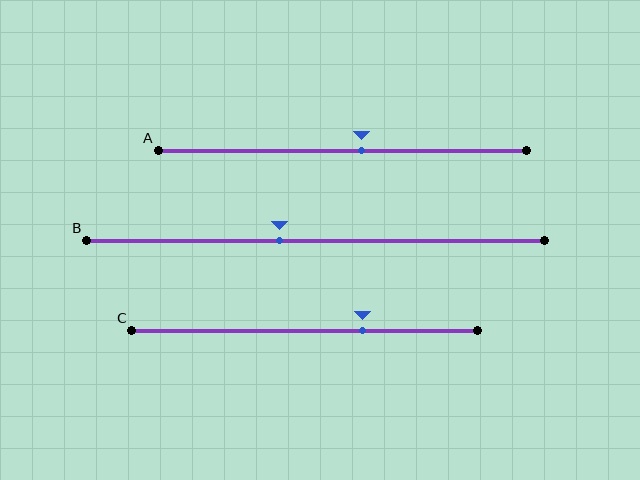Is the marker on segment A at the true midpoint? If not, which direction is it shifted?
No, the marker on segment A is shifted to the right by about 5% of the segment length.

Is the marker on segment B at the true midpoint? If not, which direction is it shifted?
No, the marker on segment B is shifted to the left by about 8% of the segment length.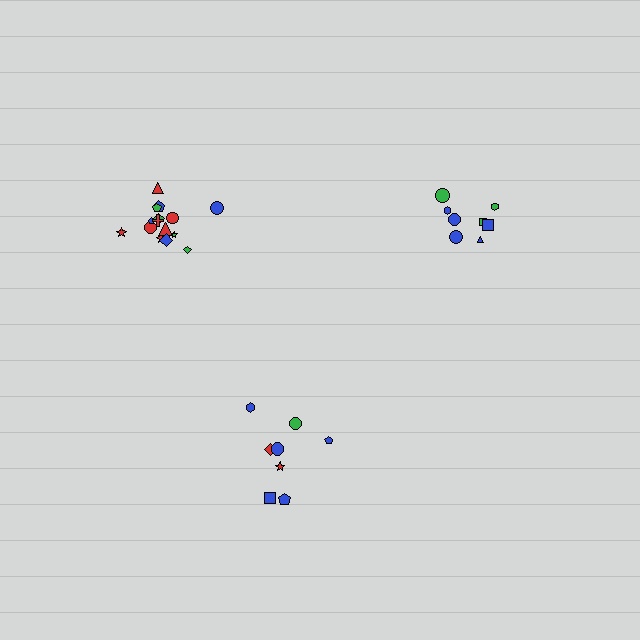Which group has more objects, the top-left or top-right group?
The top-left group.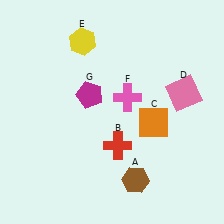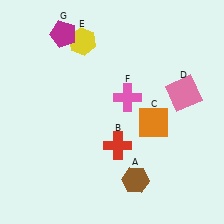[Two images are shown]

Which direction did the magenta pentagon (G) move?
The magenta pentagon (G) moved up.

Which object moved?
The magenta pentagon (G) moved up.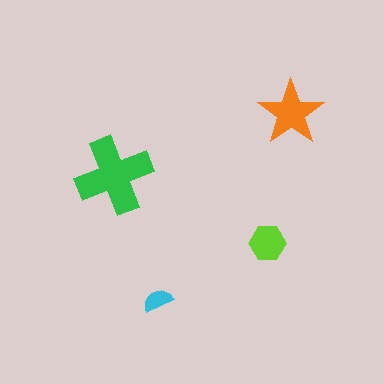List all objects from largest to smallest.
The green cross, the orange star, the lime hexagon, the cyan semicircle.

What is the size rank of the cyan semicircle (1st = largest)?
4th.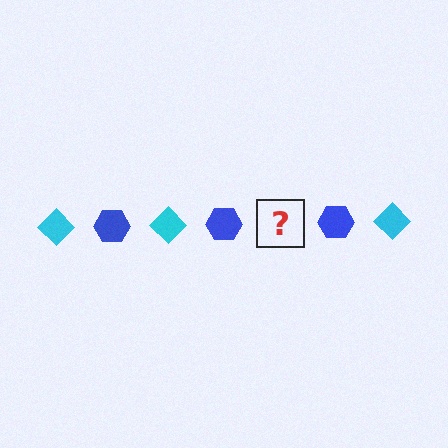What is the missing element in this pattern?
The missing element is a cyan diamond.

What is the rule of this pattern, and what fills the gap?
The rule is that the pattern alternates between cyan diamond and blue hexagon. The gap should be filled with a cyan diamond.